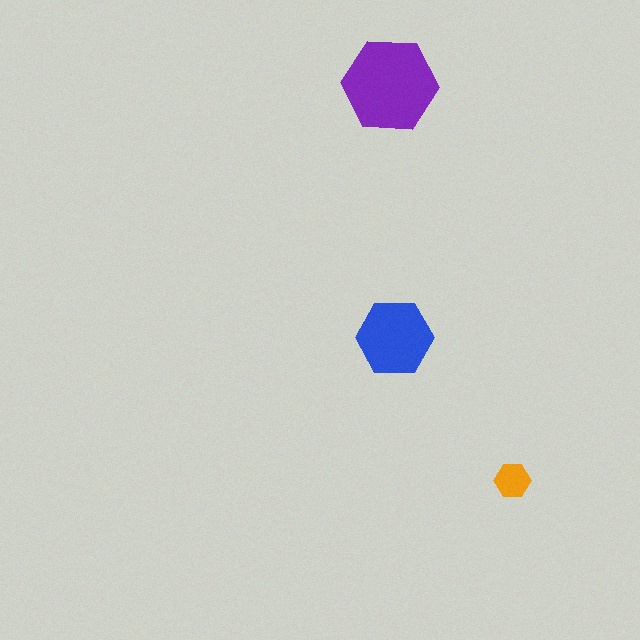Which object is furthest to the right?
The orange hexagon is rightmost.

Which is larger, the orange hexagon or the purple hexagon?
The purple one.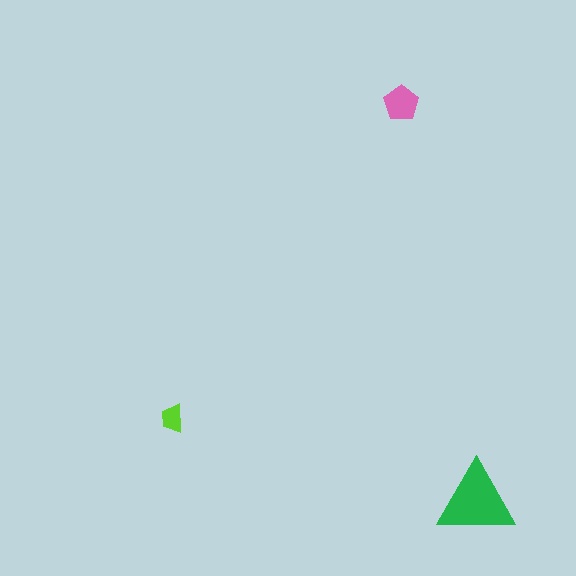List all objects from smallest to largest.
The lime trapezoid, the pink pentagon, the green triangle.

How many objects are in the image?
There are 3 objects in the image.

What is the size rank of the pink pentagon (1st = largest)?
2nd.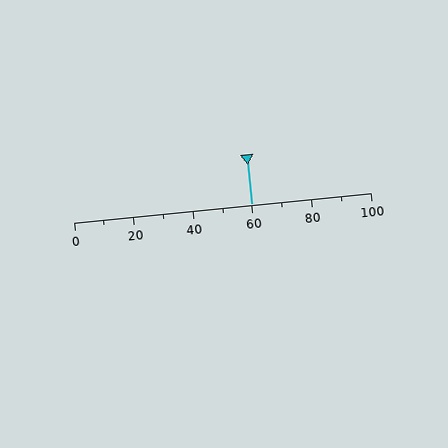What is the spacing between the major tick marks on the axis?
The major ticks are spaced 20 apart.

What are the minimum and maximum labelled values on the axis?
The axis runs from 0 to 100.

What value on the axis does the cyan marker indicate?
The marker indicates approximately 60.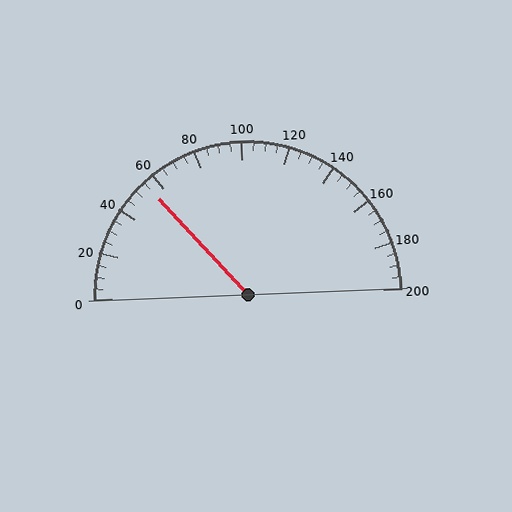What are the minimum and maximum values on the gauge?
The gauge ranges from 0 to 200.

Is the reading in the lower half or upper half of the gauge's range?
The reading is in the lower half of the range (0 to 200).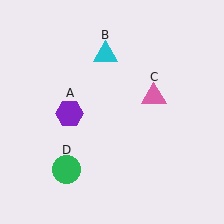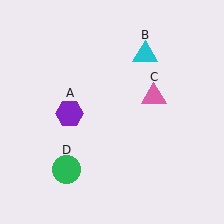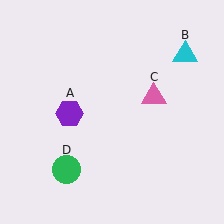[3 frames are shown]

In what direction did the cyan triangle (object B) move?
The cyan triangle (object B) moved right.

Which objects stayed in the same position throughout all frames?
Purple hexagon (object A) and pink triangle (object C) and green circle (object D) remained stationary.